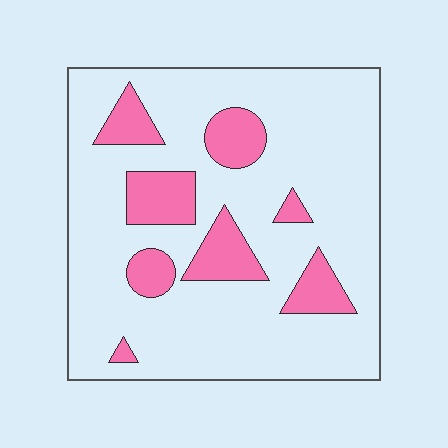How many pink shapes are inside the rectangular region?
8.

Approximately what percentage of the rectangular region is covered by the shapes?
Approximately 20%.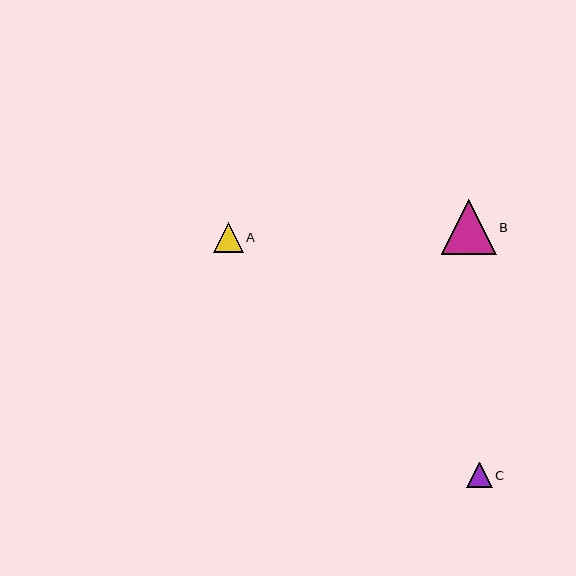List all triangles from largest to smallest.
From largest to smallest: B, A, C.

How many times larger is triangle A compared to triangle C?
Triangle A is approximately 1.2 times the size of triangle C.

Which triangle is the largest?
Triangle B is the largest with a size of approximately 55 pixels.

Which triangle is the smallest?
Triangle C is the smallest with a size of approximately 26 pixels.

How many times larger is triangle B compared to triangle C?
Triangle B is approximately 2.1 times the size of triangle C.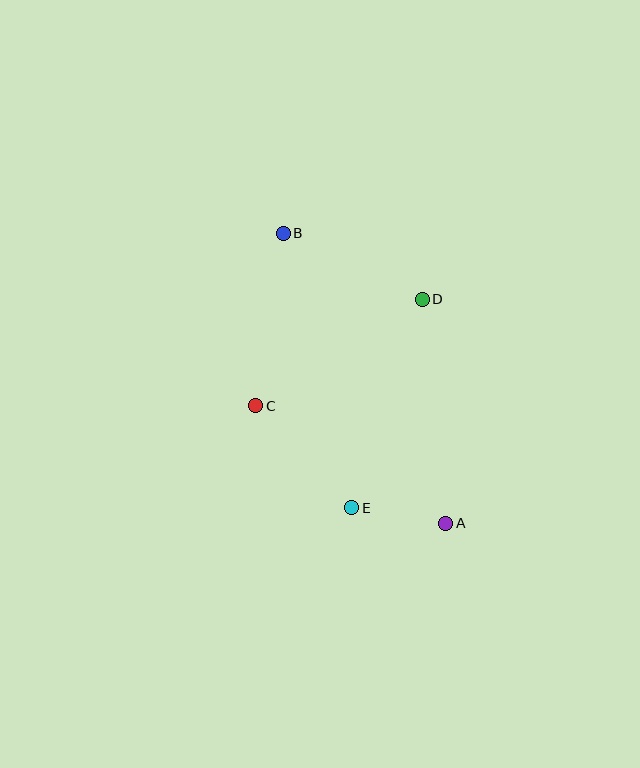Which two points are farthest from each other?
Points A and B are farthest from each other.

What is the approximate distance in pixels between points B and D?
The distance between B and D is approximately 154 pixels.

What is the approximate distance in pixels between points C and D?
The distance between C and D is approximately 198 pixels.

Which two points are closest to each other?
Points A and E are closest to each other.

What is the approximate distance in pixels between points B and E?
The distance between B and E is approximately 283 pixels.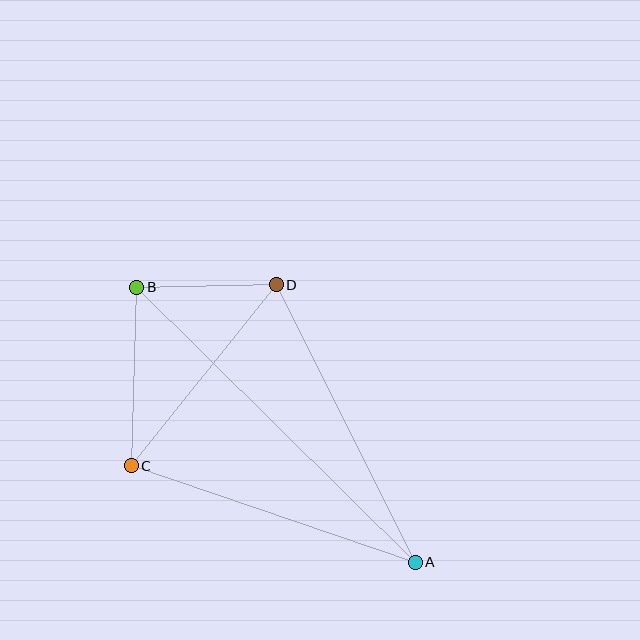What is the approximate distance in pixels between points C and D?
The distance between C and D is approximately 232 pixels.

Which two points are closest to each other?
Points B and D are closest to each other.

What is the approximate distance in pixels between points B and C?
The distance between B and C is approximately 179 pixels.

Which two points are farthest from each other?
Points A and B are farthest from each other.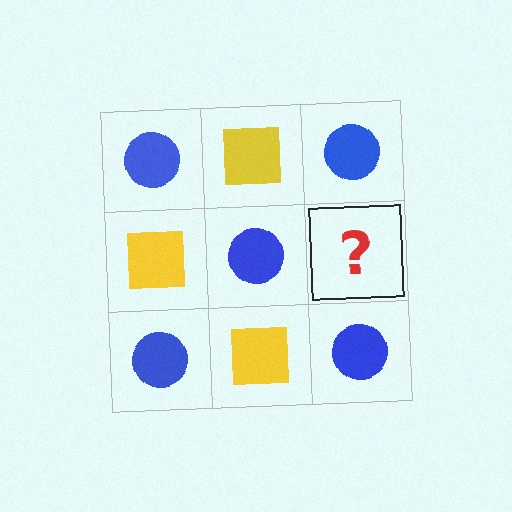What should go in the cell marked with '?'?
The missing cell should contain a yellow square.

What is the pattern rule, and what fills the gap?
The rule is that it alternates blue circle and yellow square in a checkerboard pattern. The gap should be filled with a yellow square.